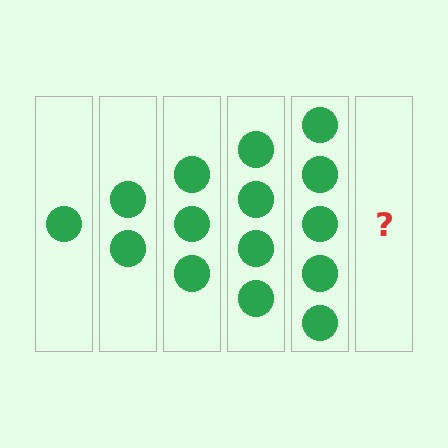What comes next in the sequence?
The next element should be 6 circles.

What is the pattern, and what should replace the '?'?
The pattern is that each step adds one more circle. The '?' should be 6 circles.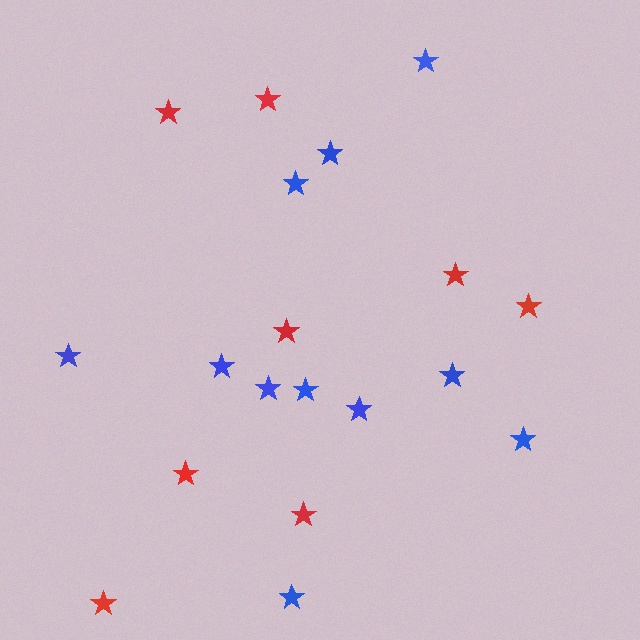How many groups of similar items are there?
There are 2 groups: one group of blue stars (11) and one group of red stars (8).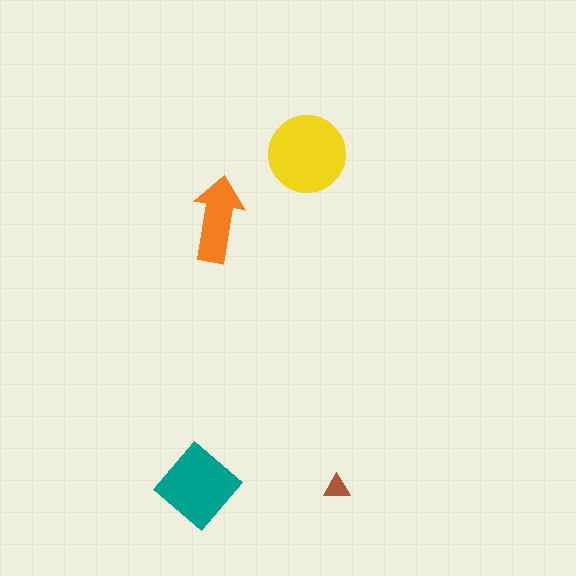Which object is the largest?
The yellow circle.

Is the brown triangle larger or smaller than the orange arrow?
Smaller.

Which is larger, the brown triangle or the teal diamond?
The teal diamond.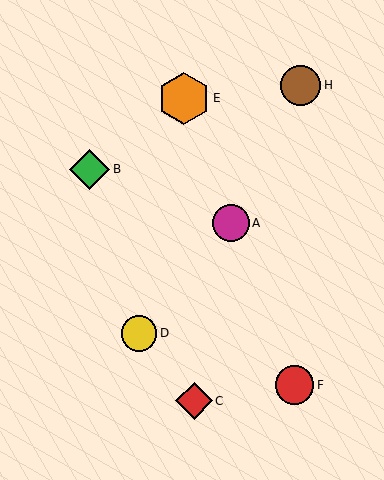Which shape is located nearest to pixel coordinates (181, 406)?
The red diamond (labeled C) at (194, 401) is nearest to that location.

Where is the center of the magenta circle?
The center of the magenta circle is at (231, 223).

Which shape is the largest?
The orange hexagon (labeled E) is the largest.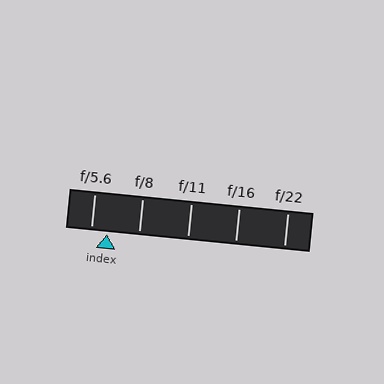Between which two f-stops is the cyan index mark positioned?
The index mark is between f/5.6 and f/8.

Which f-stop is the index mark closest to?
The index mark is closest to f/5.6.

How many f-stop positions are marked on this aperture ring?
There are 5 f-stop positions marked.